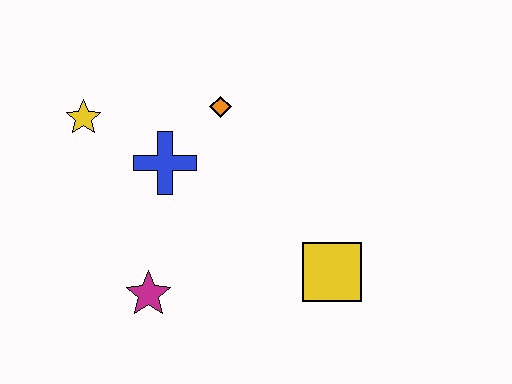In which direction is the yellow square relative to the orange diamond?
The yellow square is below the orange diamond.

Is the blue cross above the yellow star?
No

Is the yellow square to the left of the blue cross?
No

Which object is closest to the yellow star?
The blue cross is closest to the yellow star.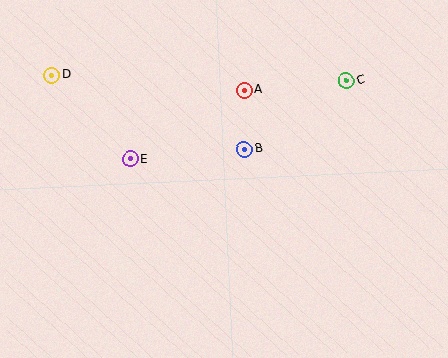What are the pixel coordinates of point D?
Point D is at (52, 75).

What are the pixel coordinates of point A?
Point A is at (244, 90).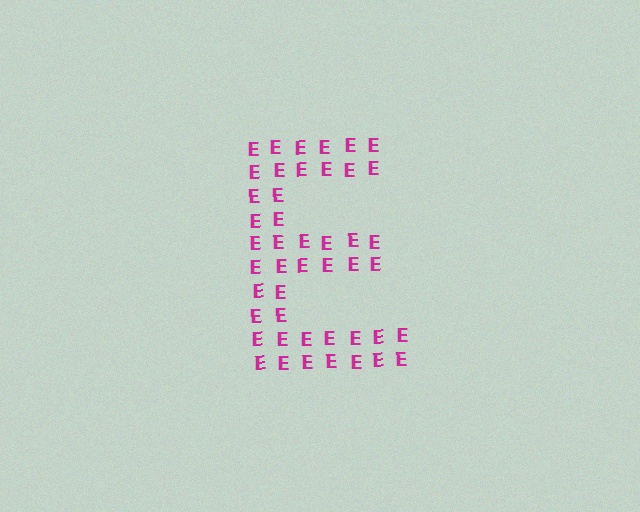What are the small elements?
The small elements are letter E's.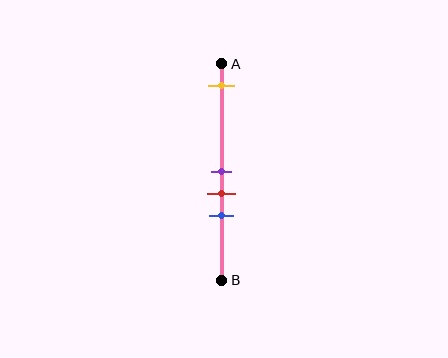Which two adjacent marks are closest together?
The purple and red marks are the closest adjacent pair.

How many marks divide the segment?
There are 4 marks dividing the segment.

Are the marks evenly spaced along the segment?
No, the marks are not evenly spaced.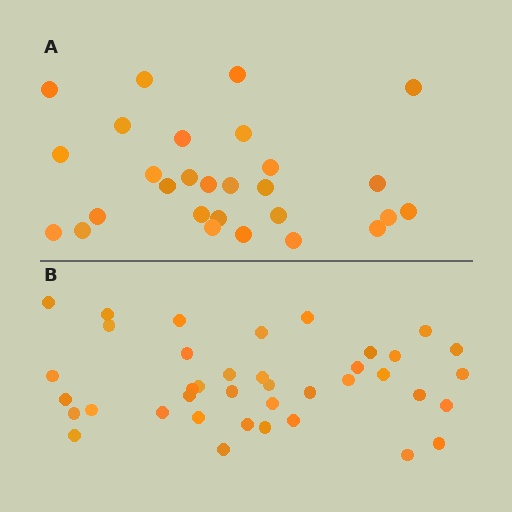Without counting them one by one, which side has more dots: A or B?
Region B (the bottom region) has more dots.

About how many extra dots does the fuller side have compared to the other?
Region B has roughly 12 or so more dots than region A.